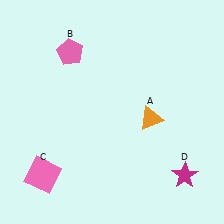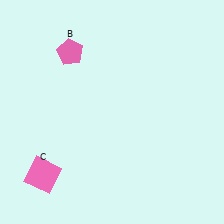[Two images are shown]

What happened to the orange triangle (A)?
The orange triangle (A) was removed in Image 2. It was in the bottom-right area of Image 1.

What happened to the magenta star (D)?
The magenta star (D) was removed in Image 2. It was in the bottom-right area of Image 1.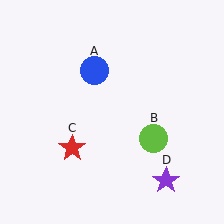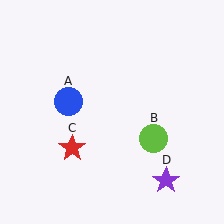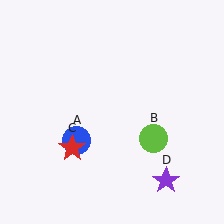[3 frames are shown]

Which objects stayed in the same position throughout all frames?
Lime circle (object B) and red star (object C) and purple star (object D) remained stationary.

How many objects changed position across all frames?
1 object changed position: blue circle (object A).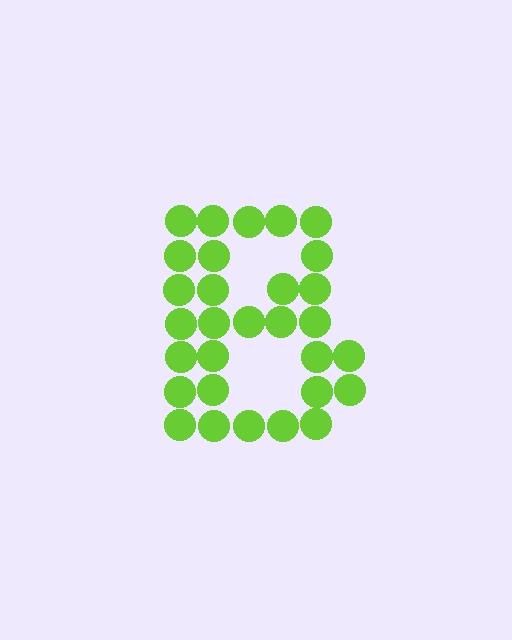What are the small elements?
The small elements are circles.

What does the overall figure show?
The overall figure shows the letter B.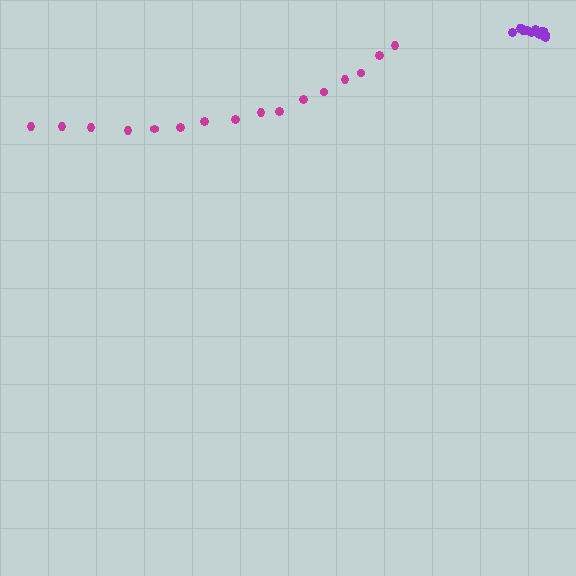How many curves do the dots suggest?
There are 2 distinct paths.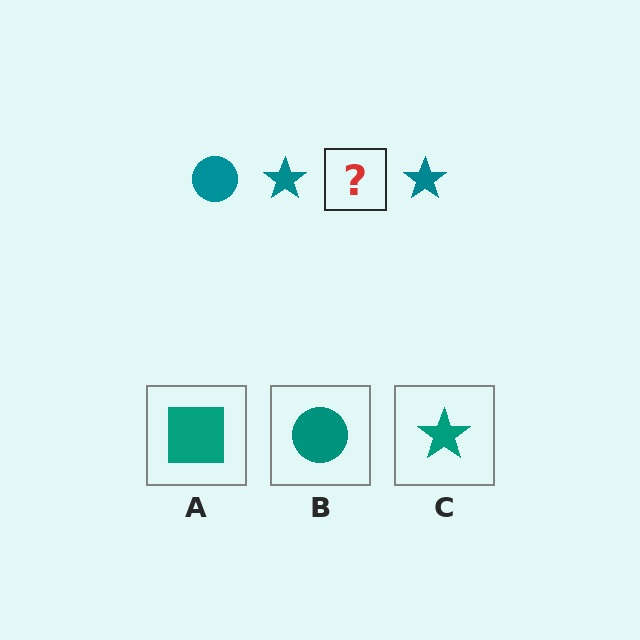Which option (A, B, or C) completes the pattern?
B.